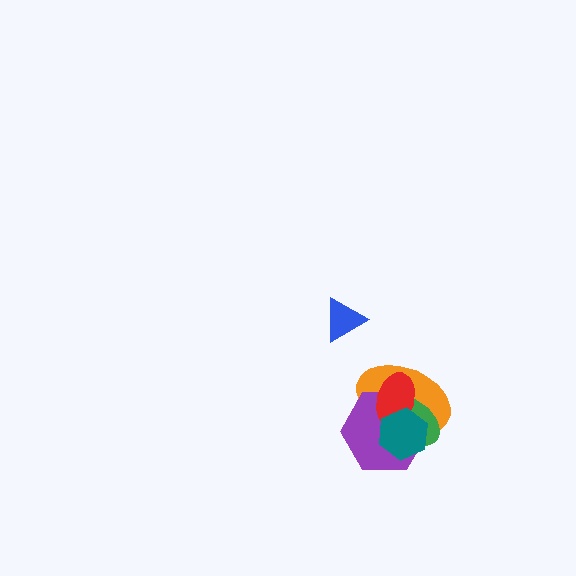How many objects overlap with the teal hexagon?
4 objects overlap with the teal hexagon.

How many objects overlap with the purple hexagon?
4 objects overlap with the purple hexagon.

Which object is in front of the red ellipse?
The teal hexagon is in front of the red ellipse.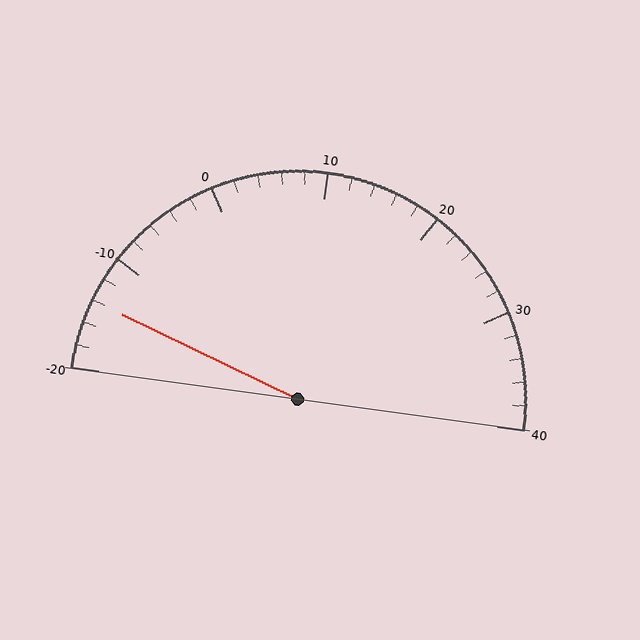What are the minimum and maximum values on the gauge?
The gauge ranges from -20 to 40.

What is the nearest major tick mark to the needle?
The nearest major tick mark is -10.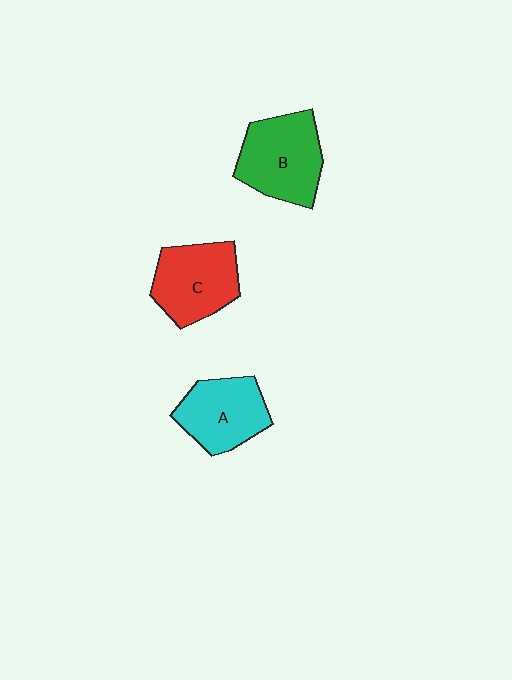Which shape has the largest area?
Shape B (green).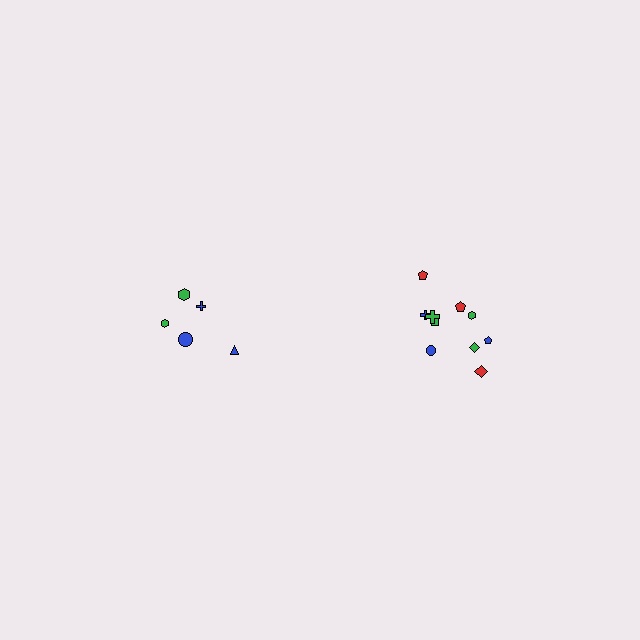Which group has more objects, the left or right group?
The right group.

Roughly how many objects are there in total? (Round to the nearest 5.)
Roughly 15 objects in total.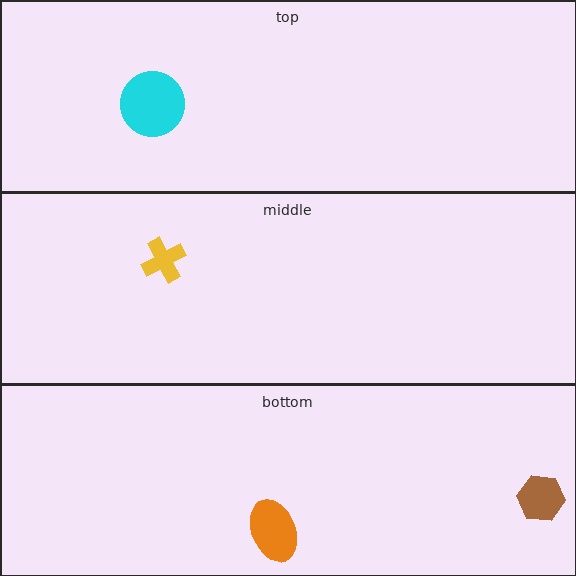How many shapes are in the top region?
1.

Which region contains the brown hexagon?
The bottom region.